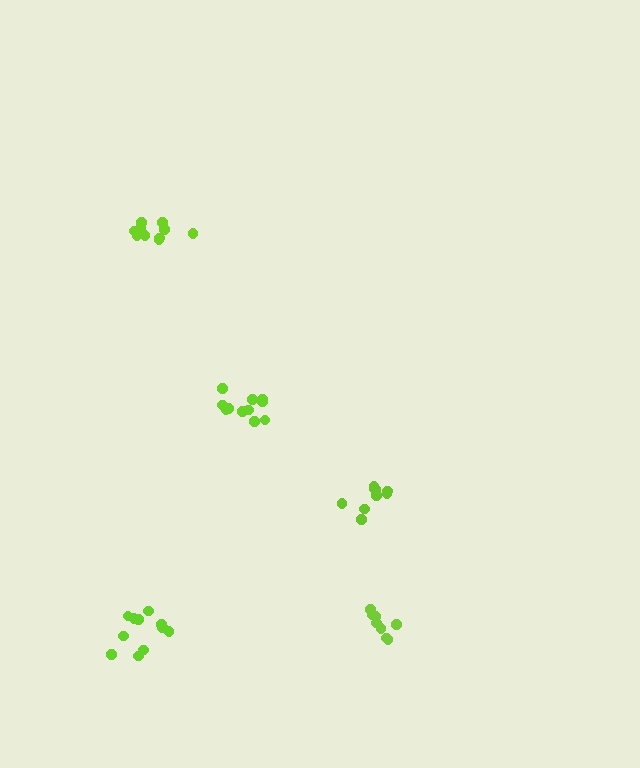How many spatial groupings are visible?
There are 5 spatial groupings.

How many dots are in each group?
Group 1: 8 dots, Group 2: 10 dots, Group 3: 11 dots, Group 4: 9 dots, Group 5: 11 dots (49 total).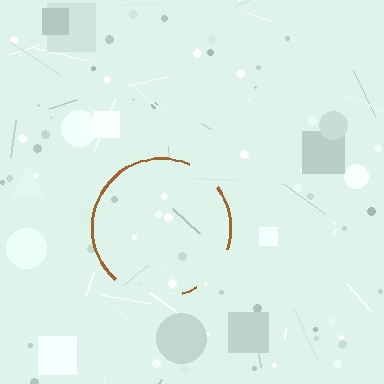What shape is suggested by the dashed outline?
The dashed outline suggests a circle.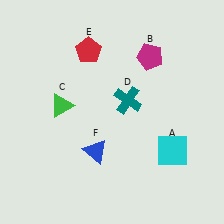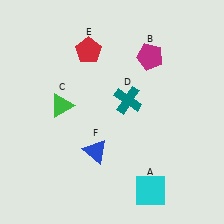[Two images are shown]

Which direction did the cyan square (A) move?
The cyan square (A) moved down.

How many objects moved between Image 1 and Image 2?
1 object moved between the two images.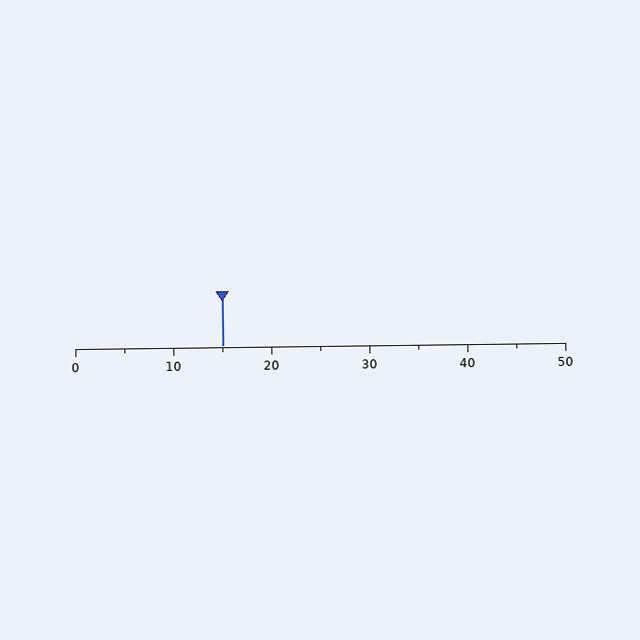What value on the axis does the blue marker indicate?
The marker indicates approximately 15.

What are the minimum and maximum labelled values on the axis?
The axis runs from 0 to 50.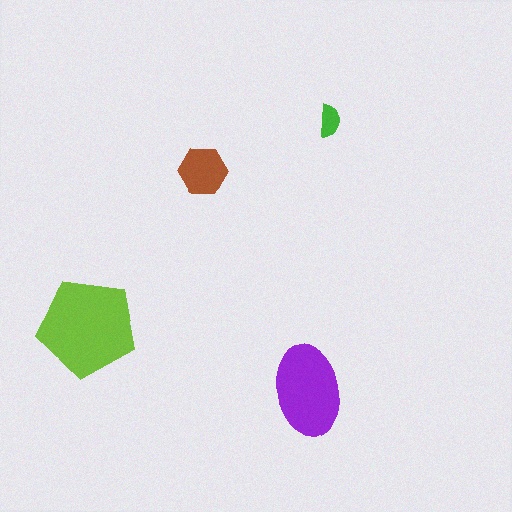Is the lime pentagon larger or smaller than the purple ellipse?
Larger.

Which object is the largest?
The lime pentagon.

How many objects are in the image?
There are 4 objects in the image.